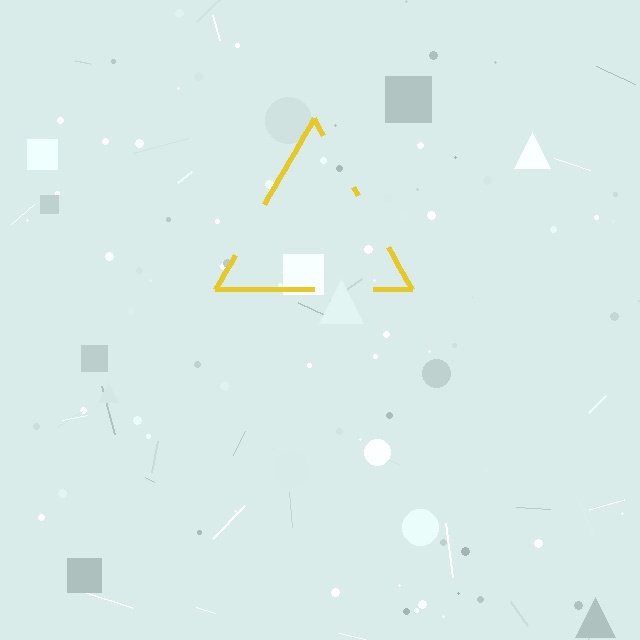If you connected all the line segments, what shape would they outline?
They would outline a triangle.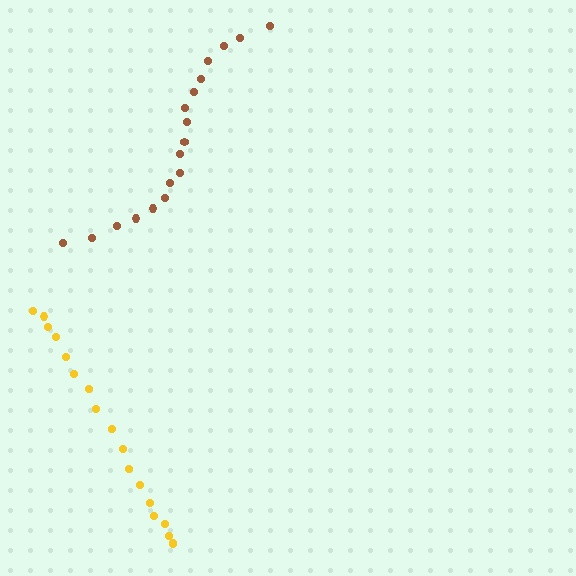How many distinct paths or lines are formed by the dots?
There are 2 distinct paths.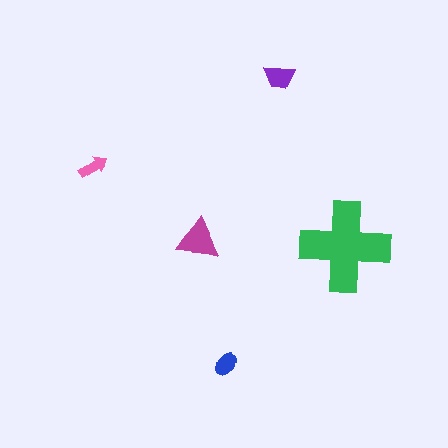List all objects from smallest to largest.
The pink arrow, the blue ellipse, the purple trapezoid, the magenta triangle, the green cross.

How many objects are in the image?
There are 5 objects in the image.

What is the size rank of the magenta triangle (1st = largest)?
2nd.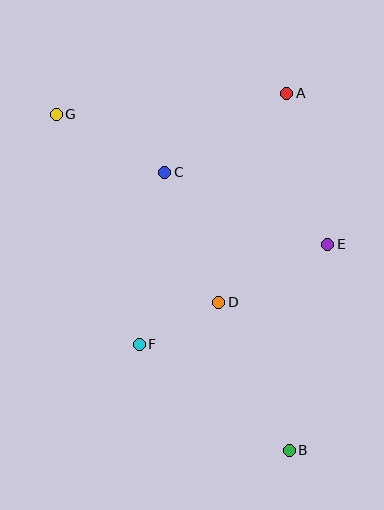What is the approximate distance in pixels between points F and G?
The distance between F and G is approximately 244 pixels.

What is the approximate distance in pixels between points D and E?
The distance between D and E is approximately 124 pixels.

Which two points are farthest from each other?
Points B and G are farthest from each other.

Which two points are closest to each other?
Points D and F are closest to each other.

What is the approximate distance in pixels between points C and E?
The distance between C and E is approximately 178 pixels.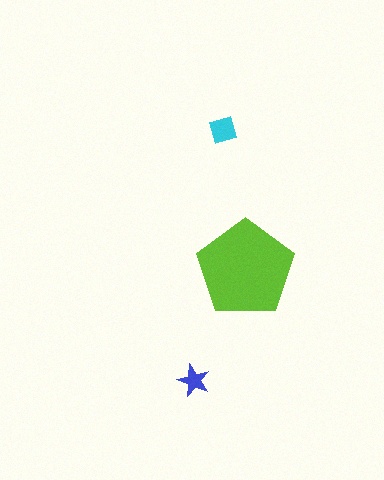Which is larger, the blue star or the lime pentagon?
The lime pentagon.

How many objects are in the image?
There are 3 objects in the image.